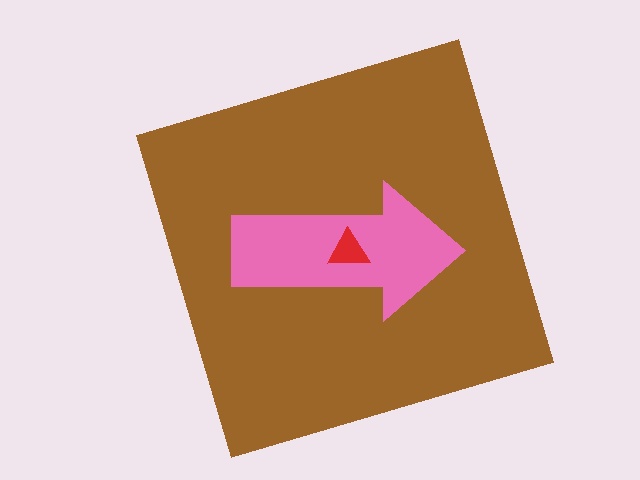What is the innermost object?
The red triangle.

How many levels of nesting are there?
3.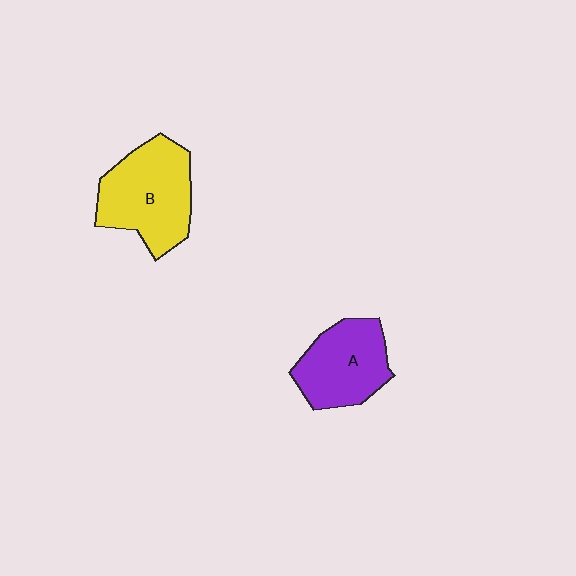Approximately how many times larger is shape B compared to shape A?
Approximately 1.2 times.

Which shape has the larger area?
Shape B (yellow).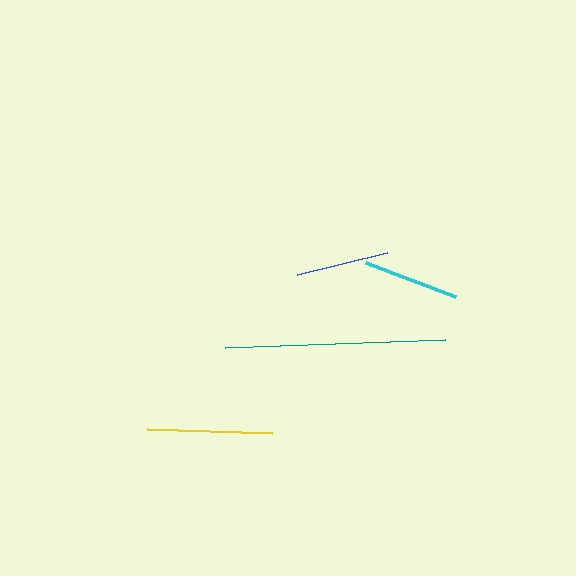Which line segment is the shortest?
The blue line is the shortest at approximately 93 pixels.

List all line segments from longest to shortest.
From longest to shortest: teal, yellow, cyan, blue.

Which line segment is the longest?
The teal line is the longest at approximately 221 pixels.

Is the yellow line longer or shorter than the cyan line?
The yellow line is longer than the cyan line.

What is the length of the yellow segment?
The yellow segment is approximately 125 pixels long.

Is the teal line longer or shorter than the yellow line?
The teal line is longer than the yellow line.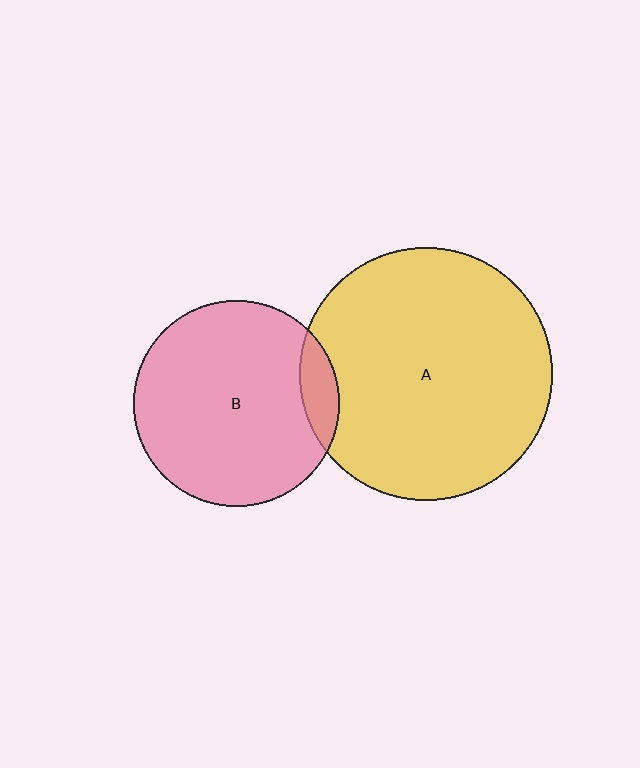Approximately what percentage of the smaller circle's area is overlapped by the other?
Approximately 10%.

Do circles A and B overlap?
Yes.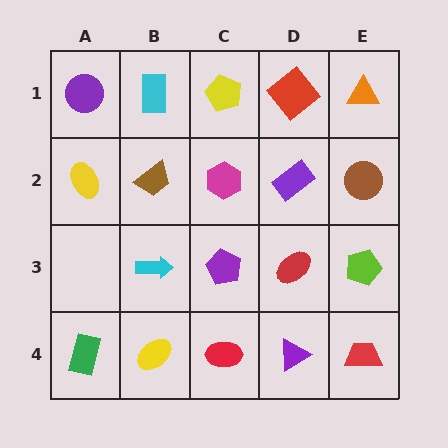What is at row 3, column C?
A purple pentagon.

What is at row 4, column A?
A green rectangle.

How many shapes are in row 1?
5 shapes.